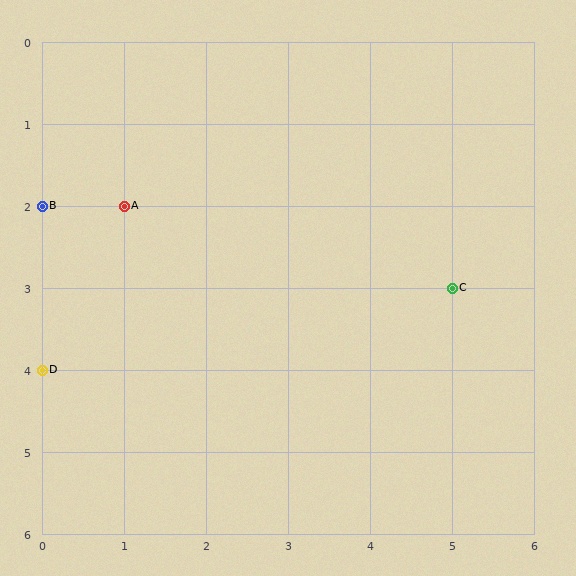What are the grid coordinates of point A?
Point A is at grid coordinates (1, 2).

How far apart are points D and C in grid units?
Points D and C are 5 columns and 1 row apart (about 5.1 grid units diagonally).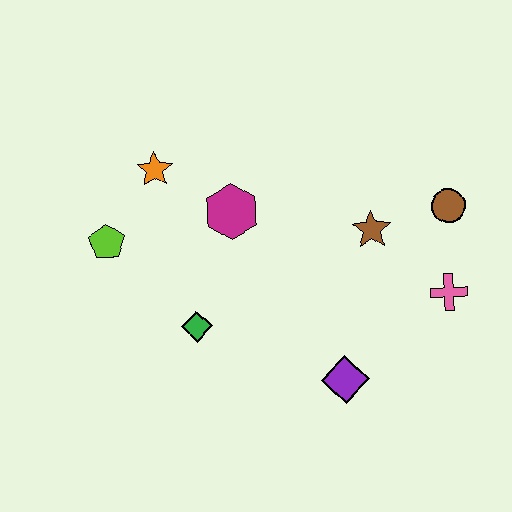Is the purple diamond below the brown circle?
Yes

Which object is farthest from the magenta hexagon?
The pink cross is farthest from the magenta hexagon.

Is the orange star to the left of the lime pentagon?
No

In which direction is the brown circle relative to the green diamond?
The brown circle is to the right of the green diamond.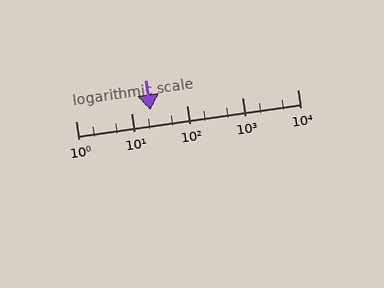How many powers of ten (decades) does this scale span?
The scale spans 4 decades, from 1 to 10000.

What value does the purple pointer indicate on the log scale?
The pointer indicates approximately 22.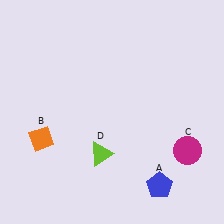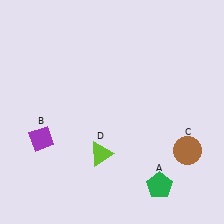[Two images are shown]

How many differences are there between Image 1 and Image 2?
There are 3 differences between the two images.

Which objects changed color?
A changed from blue to green. B changed from orange to purple. C changed from magenta to brown.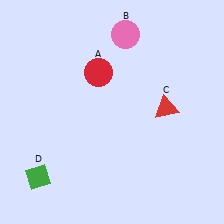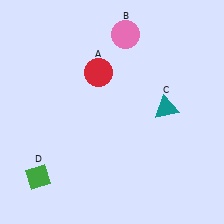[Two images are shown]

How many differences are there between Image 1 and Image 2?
There is 1 difference between the two images.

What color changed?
The triangle (C) changed from red in Image 1 to teal in Image 2.